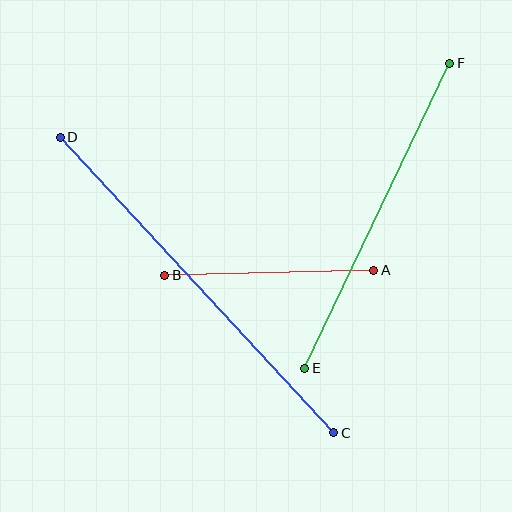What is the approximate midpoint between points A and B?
The midpoint is at approximately (269, 273) pixels.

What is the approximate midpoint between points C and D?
The midpoint is at approximately (197, 285) pixels.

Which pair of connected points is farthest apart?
Points C and D are farthest apart.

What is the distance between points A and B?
The distance is approximately 209 pixels.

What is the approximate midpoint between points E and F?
The midpoint is at approximately (377, 216) pixels.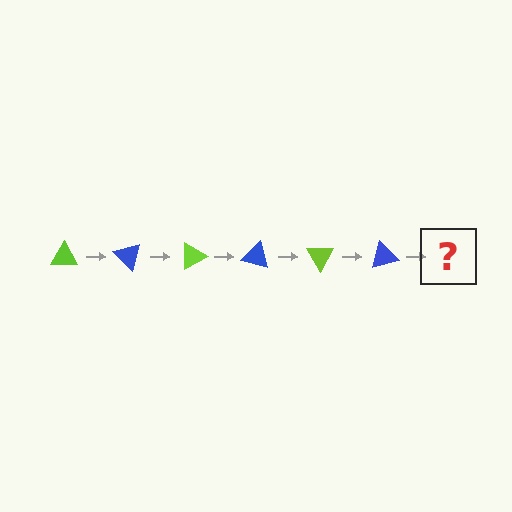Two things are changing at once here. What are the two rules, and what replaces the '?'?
The two rules are that it rotates 45 degrees each step and the color cycles through lime and blue. The '?' should be a lime triangle, rotated 270 degrees from the start.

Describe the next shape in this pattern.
It should be a lime triangle, rotated 270 degrees from the start.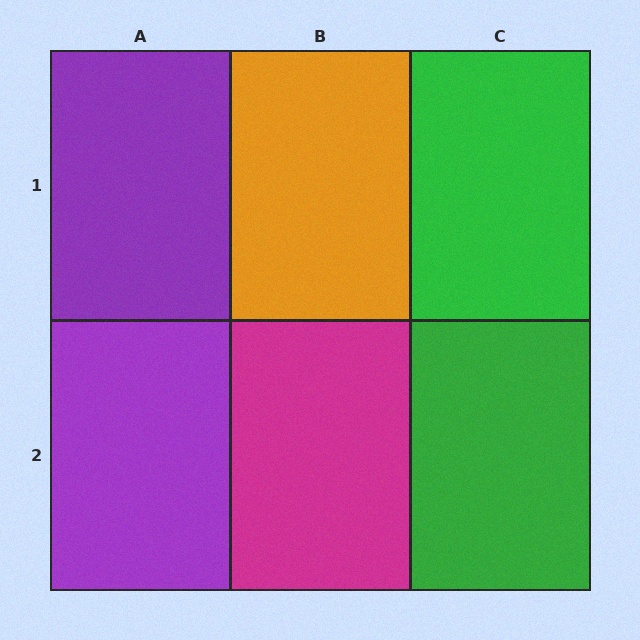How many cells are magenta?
1 cell is magenta.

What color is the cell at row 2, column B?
Magenta.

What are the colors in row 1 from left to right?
Purple, orange, green.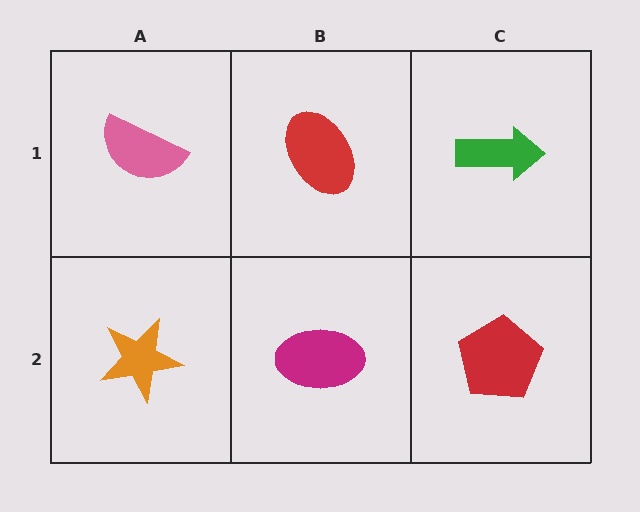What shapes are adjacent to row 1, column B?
A magenta ellipse (row 2, column B), a pink semicircle (row 1, column A), a green arrow (row 1, column C).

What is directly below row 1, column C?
A red pentagon.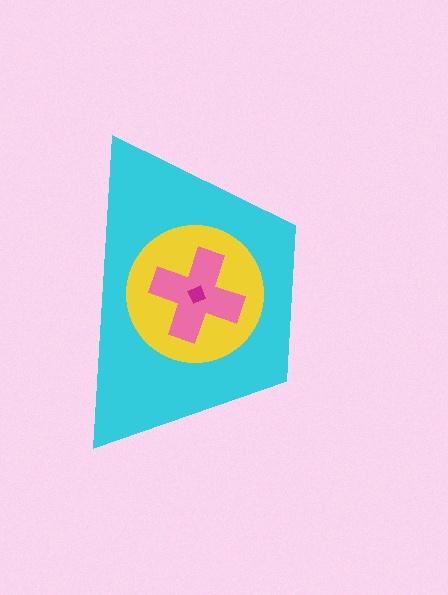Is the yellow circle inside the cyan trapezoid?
Yes.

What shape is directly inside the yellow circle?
The pink cross.